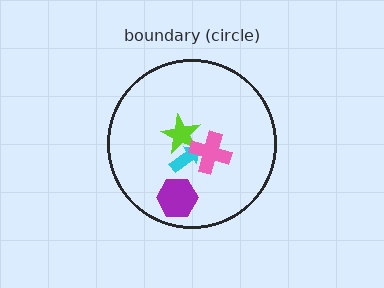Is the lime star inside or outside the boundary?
Inside.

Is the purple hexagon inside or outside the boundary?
Inside.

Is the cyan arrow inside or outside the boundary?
Inside.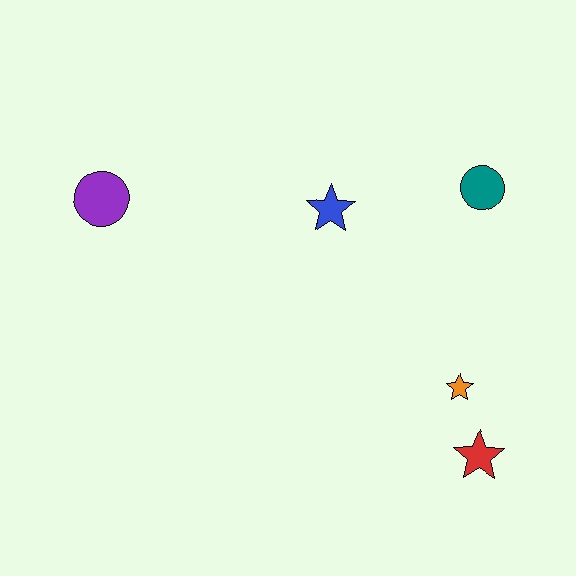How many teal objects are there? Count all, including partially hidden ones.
There is 1 teal object.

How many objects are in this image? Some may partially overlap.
There are 5 objects.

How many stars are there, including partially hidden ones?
There are 3 stars.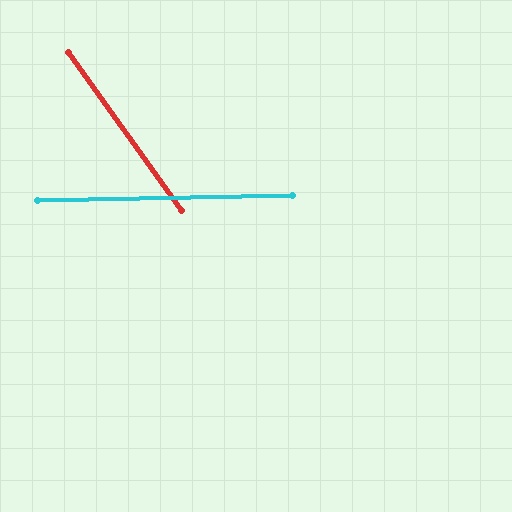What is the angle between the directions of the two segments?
Approximately 56 degrees.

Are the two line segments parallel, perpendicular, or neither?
Neither parallel nor perpendicular — they differ by about 56°.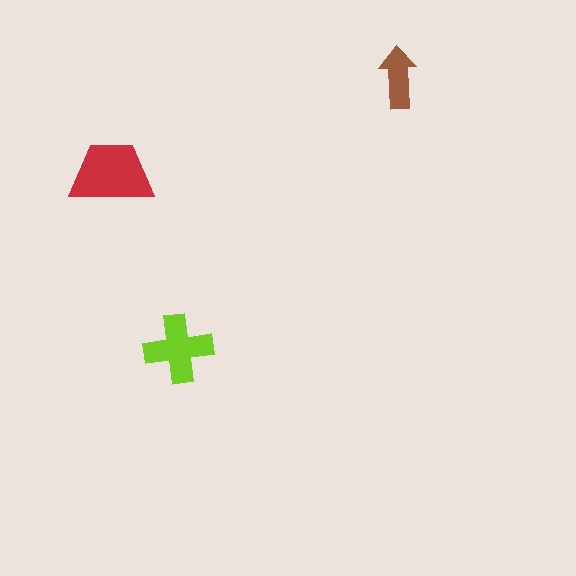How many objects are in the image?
There are 3 objects in the image.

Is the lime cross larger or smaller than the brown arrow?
Larger.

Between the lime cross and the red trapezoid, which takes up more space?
The red trapezoid.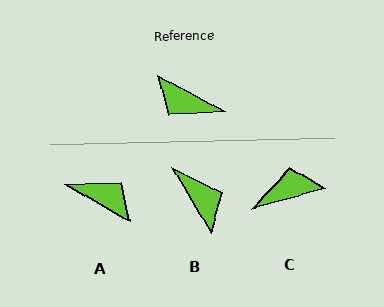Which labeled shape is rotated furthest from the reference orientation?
A, about 178 degrees away.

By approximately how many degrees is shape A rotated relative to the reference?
Approximately 178 degrees counter-clockwise.